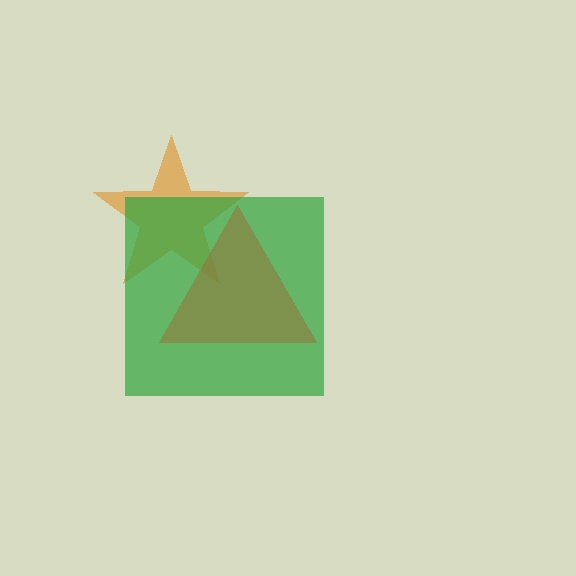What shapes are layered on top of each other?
The layered shapes are: an orange star, a green square, a brown triangle.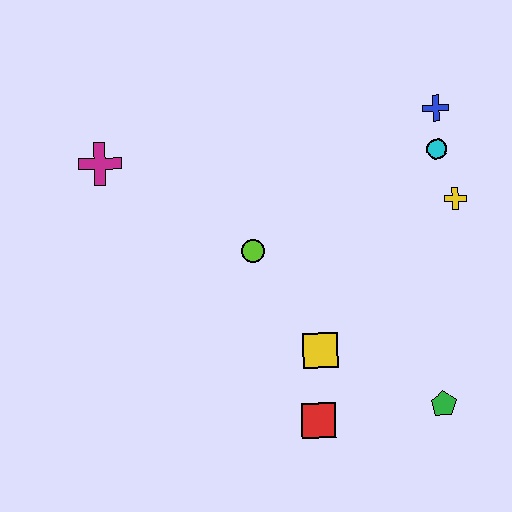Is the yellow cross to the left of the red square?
No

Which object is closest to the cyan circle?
The blue cross is closest to the cyan circle.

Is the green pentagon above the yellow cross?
No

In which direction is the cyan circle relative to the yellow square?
The cyan circle is above the yellow square.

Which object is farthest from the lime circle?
The green pentagon is farthest from the lime circle.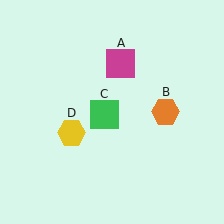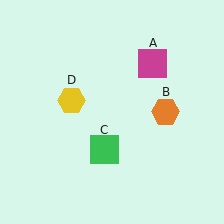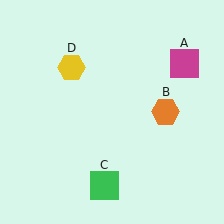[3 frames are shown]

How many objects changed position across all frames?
3 objects changed position: magenta square (object A), green square (object C), yellow hexagon (object D).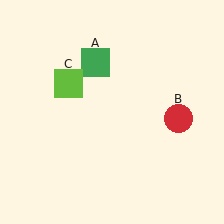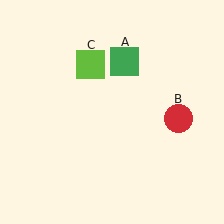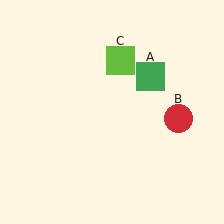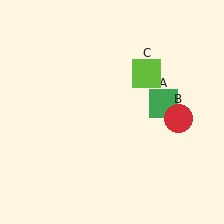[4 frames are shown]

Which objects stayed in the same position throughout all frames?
Red circle (object B) remained stationary.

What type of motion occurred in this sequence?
The green square (object A), lime square (object C) rotated clockwise around the center of the scene.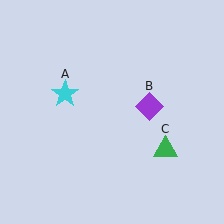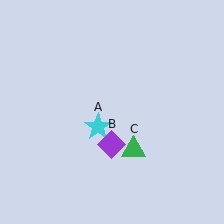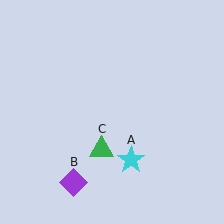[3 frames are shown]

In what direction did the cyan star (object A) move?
The cyan star (object A) moved down and to the right.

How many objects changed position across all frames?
3 objects changed position: cyan star (object A), purple diamond (object B), green triangle (object C).